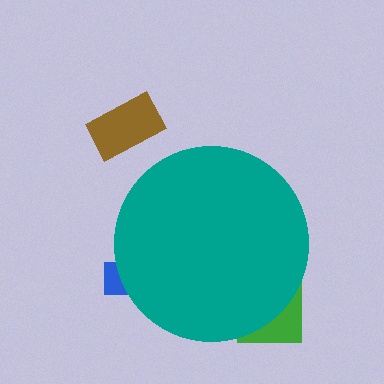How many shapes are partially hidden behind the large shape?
2 shapes are partially hidden.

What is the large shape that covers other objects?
A teal circle.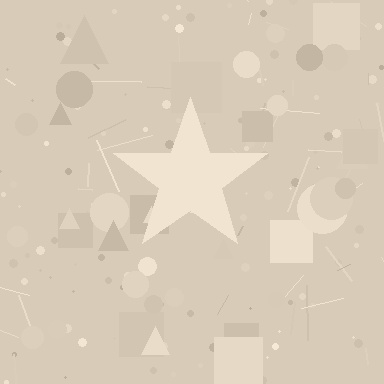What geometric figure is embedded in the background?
A star is embedded in the background.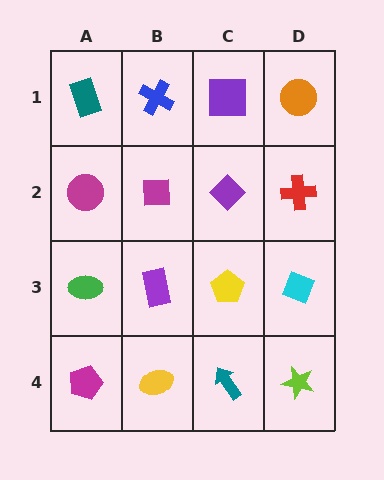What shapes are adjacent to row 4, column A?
A green ellipse (row 3, column A), a yellow ellipse (row 4, column B).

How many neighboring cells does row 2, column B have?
4.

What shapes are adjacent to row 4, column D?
A cyan diamond (row 3, column D), a teal arrow (row 4, column C).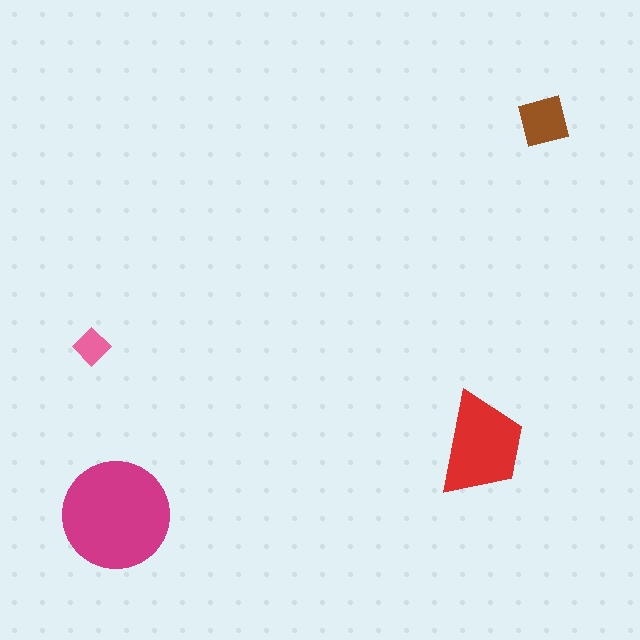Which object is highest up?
The brown square is topmost.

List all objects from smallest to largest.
The pink diamond, the brown square, the red trapezoid, the magenta circle.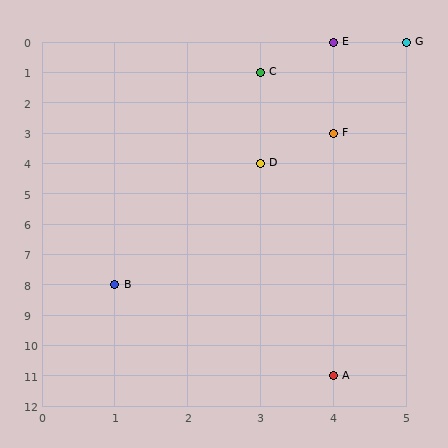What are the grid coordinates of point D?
Point D is at grid coordinates (3, 4).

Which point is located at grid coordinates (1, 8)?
Point B is at (1, 8).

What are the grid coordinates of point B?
Point B is at grid coordinates (1, 8).